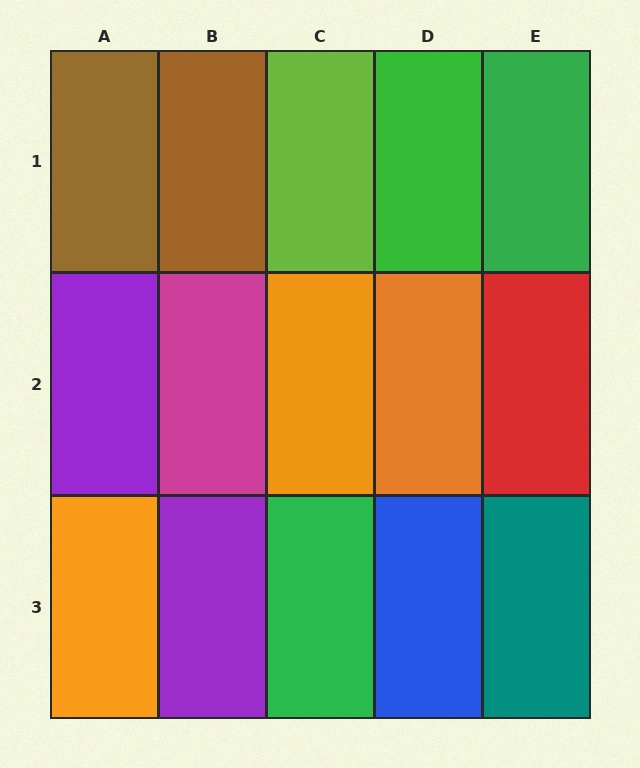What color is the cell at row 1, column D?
Green.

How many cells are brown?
2 cells are brown.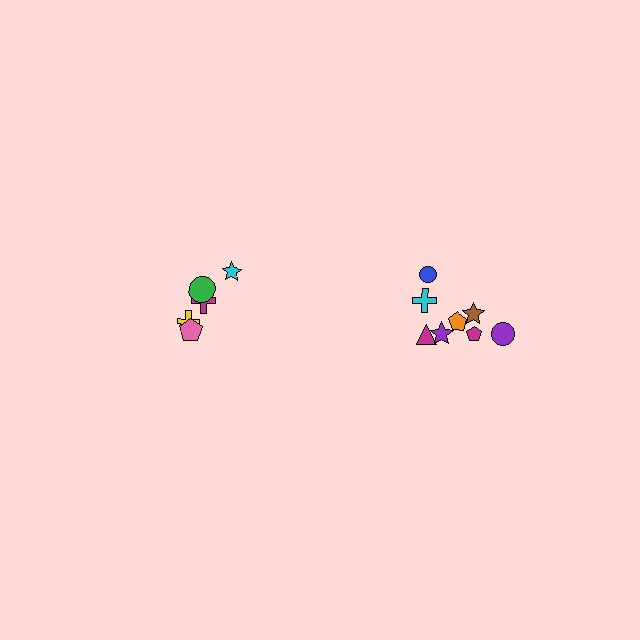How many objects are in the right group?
There are 8 objects.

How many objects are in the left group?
There are 5 objects.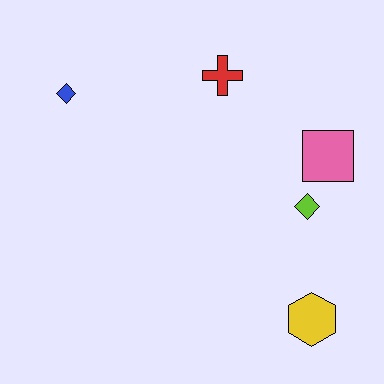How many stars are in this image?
There are no stars.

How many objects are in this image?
There are 5 objects.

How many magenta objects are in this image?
There are no magenta objects.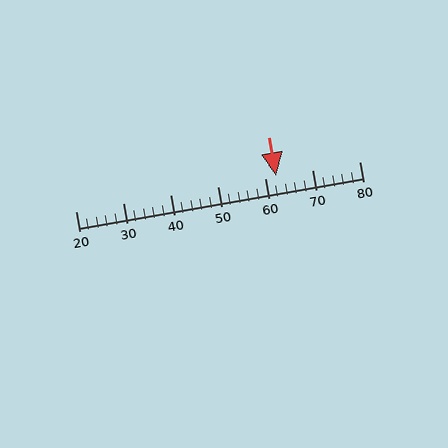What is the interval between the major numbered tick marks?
The major tick marks are spaced 10 units apart.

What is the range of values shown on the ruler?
The ruler shows values from 20 to 80.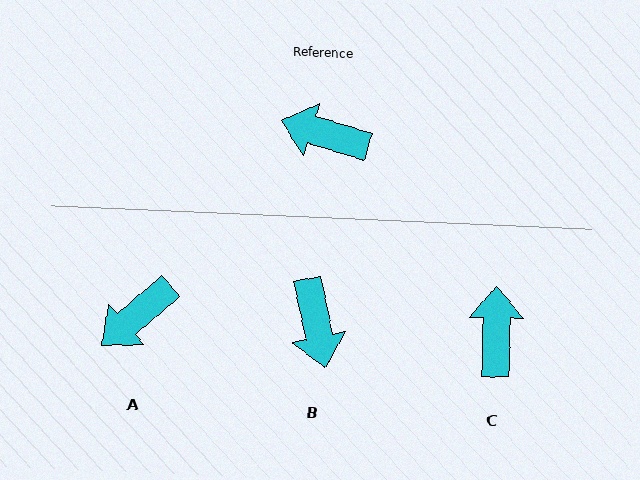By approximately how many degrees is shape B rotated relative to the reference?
Approximately 119 degrees counter-clockwise.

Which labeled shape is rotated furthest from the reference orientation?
B, about 119 degrees away.